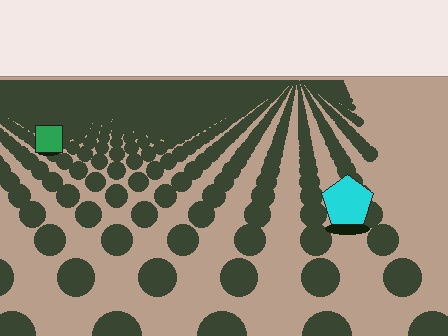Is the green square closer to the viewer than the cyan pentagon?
No. The cyan pentagon is closer — you can tell from the texture gradient: the ground texture is coarser near it.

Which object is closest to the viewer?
The cyan pentagon is closest. The texture marks near it are larger and more spread out.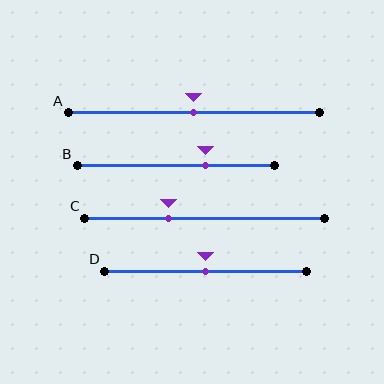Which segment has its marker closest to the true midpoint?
Segment A has its marker closest to the true midpoint.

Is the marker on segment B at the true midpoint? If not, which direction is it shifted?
No, the marker on segment B is shifted to the right by about 15% of the segment length.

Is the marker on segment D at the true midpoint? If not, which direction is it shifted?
Yes, the marker on segment D is at the true midpoint.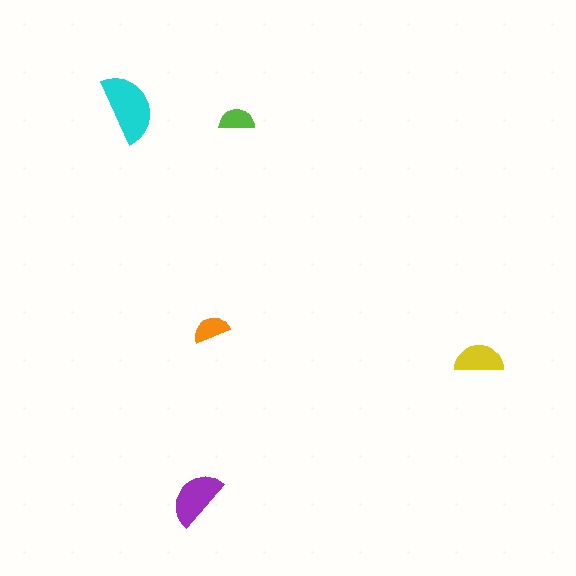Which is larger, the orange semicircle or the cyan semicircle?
The cyan one.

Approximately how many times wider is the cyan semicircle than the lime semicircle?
About 2 times wider.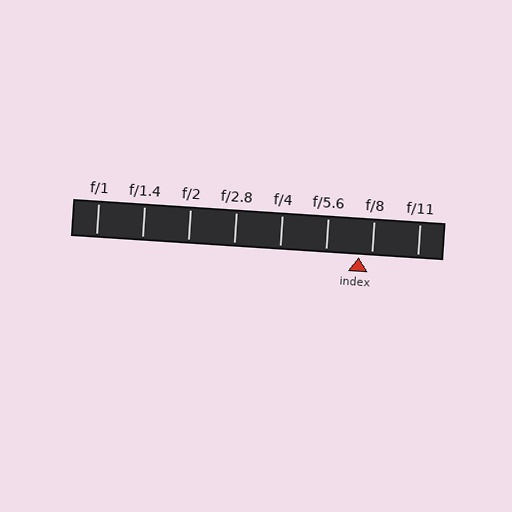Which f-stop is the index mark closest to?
The index mark is closest to f/8.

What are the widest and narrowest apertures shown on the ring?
The widest aperture shown is f/1 and the narrowest is f/11.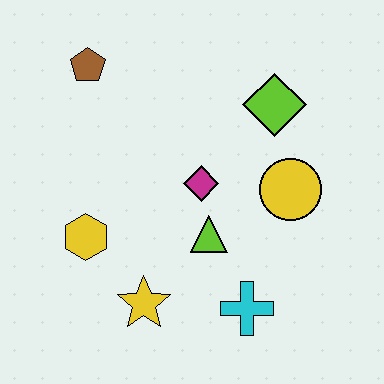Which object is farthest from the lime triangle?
The brown pentagon is farthest from the lime triangle.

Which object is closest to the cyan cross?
The lime triangle is closest to the cyan cross.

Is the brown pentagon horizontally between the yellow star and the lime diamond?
No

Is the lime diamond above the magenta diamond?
Yes